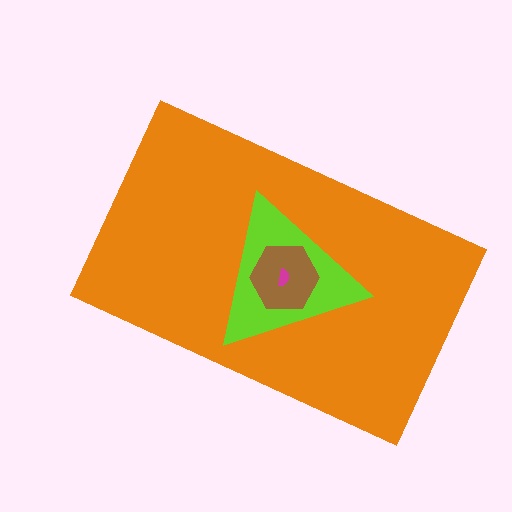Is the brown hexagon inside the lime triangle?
Yes.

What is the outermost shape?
The orange rectangle.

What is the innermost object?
The magenta semicircle.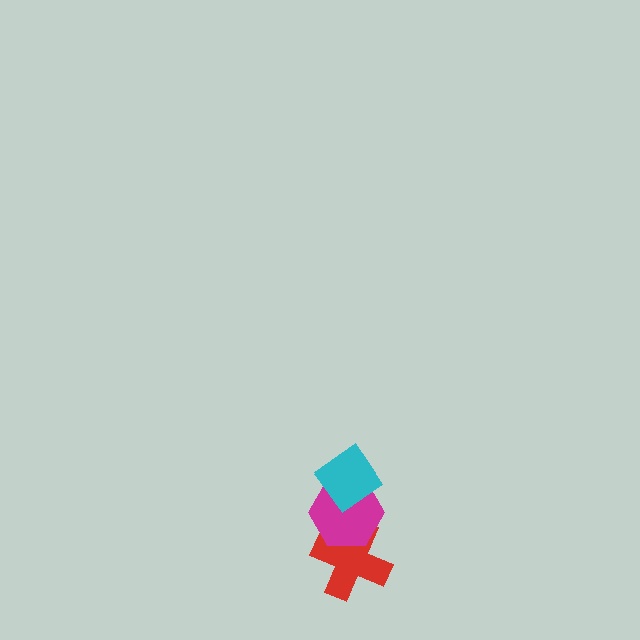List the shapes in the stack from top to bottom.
From top to bottom: the cyan diamond, the magenta hexagon, the red cross.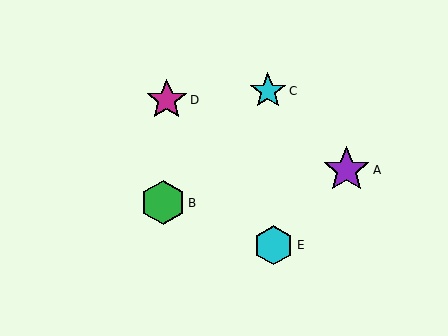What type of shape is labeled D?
Shape D is a magenta star.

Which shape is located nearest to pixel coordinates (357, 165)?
The purple star (labeled A) at (346, 170) is nearest to that location.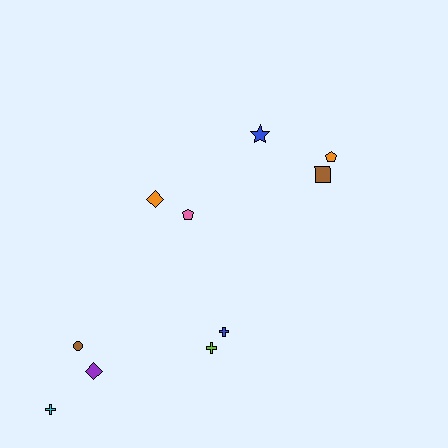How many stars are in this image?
There is 1 star.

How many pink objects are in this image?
There is 1 pink object.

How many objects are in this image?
There are 10 objects.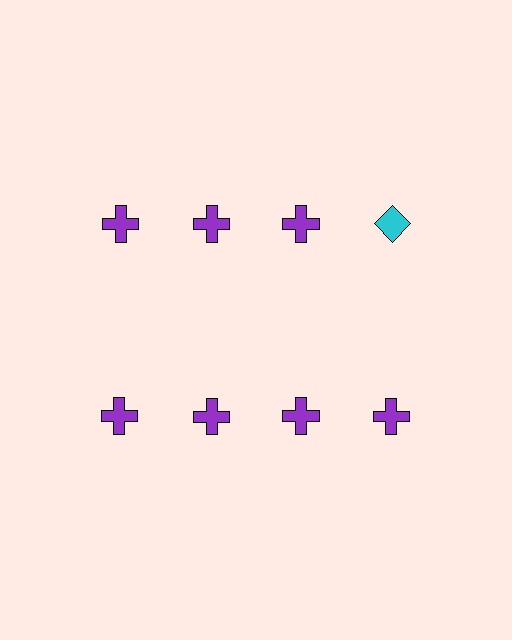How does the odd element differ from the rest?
It differs in both color (cyan instead of purple) and shape (diamond instead of cross).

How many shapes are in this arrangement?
There are 8 shapes arranged in a grid pattern.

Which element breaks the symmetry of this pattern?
The cyan diamond in the top row, second from right column breaks the symmetry. All other shapes are purple crosses.